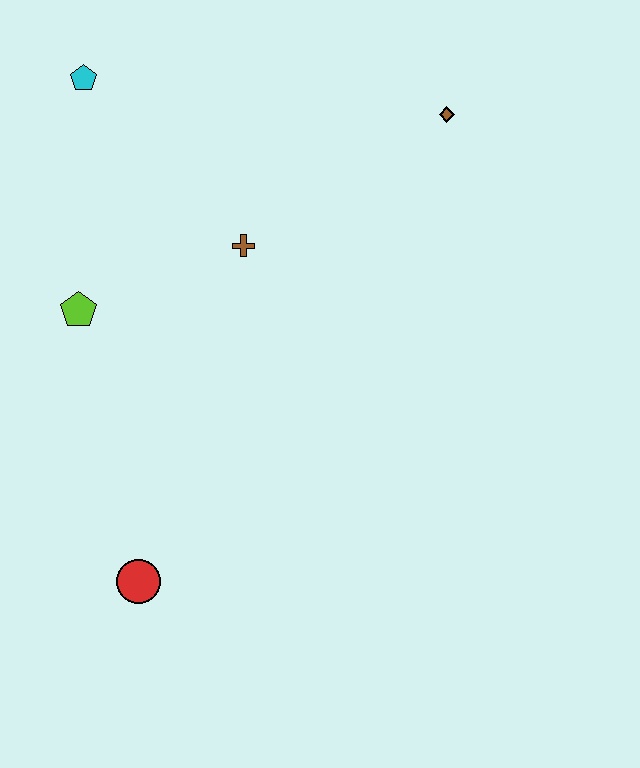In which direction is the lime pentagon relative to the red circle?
The lime pentagon is above the red circle.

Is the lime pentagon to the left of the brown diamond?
Yes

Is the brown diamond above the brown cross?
Yes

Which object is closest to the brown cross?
The lime pentagon is closest to the brown cross.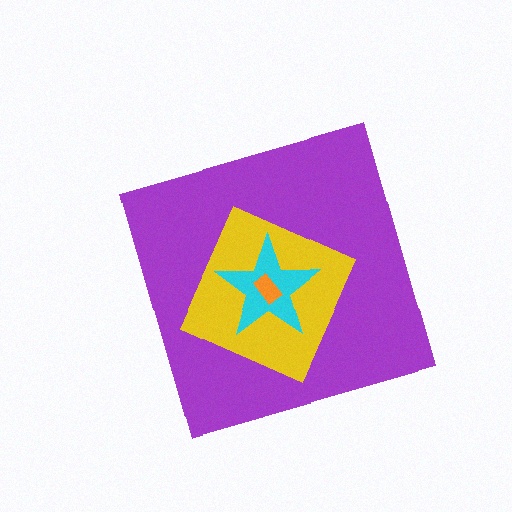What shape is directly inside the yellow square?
The cyan star.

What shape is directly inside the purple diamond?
The yellow square.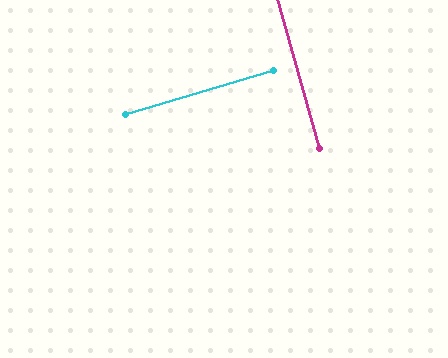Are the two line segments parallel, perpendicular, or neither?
Perpendicular — they meet at approximately 89°.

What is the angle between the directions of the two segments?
Approximately 89 degrees.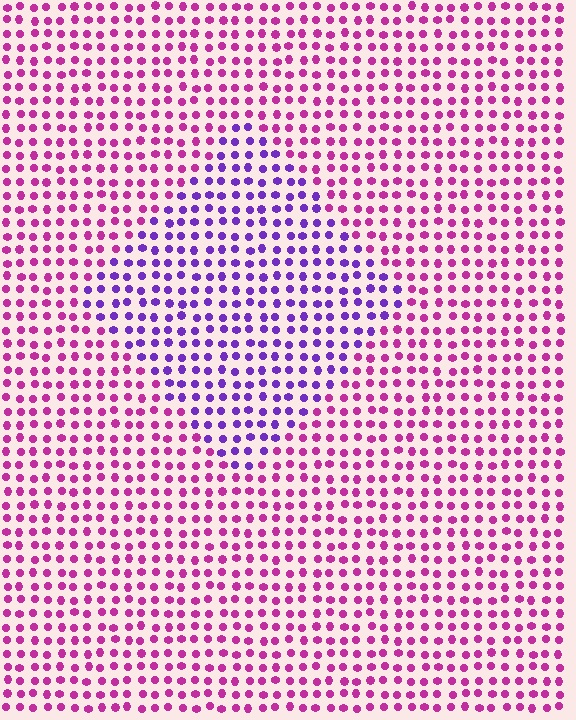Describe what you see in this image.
The image is filled with small magenta elements in a uniform arrangement. A diamond-shaped region is visible where the elements are tinted to a slightly different hue, forming a subtle color boundary.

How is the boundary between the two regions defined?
The boundary is defined purely by a slight shift in hue (about 45 degrees). Spacing, size, and orientation are identical on both sides.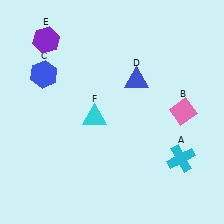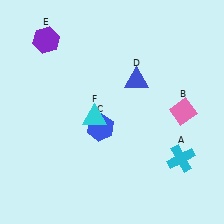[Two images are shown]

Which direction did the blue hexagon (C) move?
The blue hexagon (C) moved right.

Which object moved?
The blue hexagon (C) moved right.